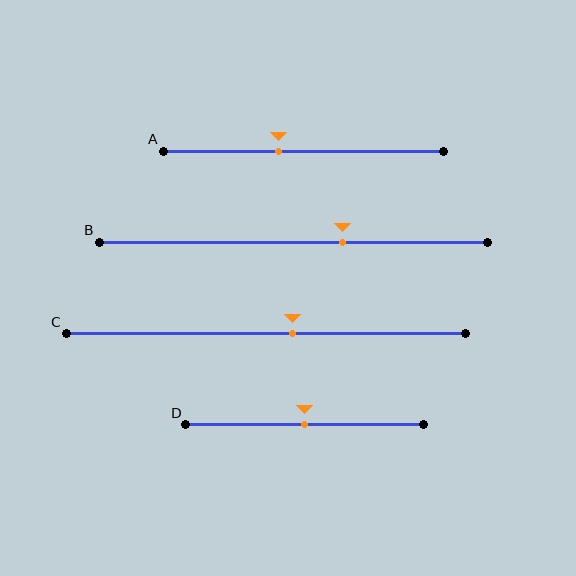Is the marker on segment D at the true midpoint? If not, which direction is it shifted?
Yes, the marker on segment D is at the true midpoint.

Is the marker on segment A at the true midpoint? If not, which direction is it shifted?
No, the marker on segment A is shifted to the left by about 9% of the segment length.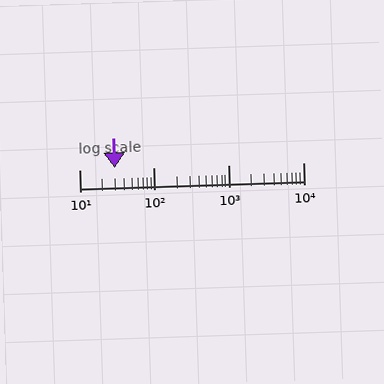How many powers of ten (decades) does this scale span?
The scale spans 3 decades, from 10 to 10000.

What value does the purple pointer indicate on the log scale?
The pointer indicates approximately 30.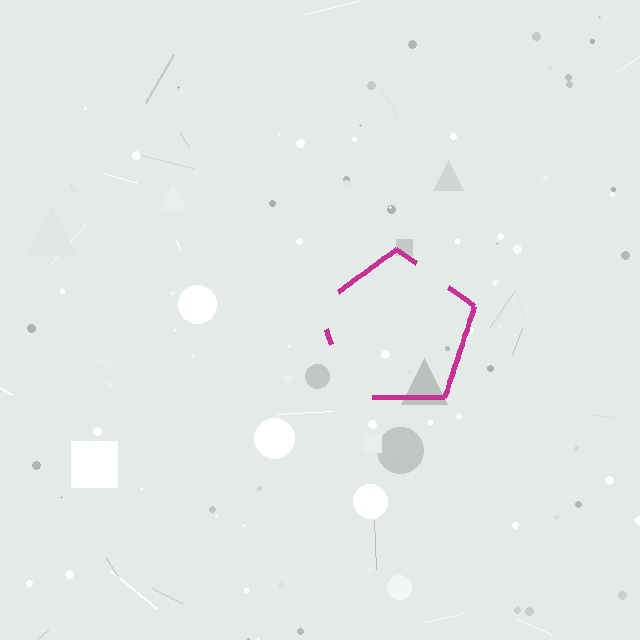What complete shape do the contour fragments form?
The contour fragments form a pentagon.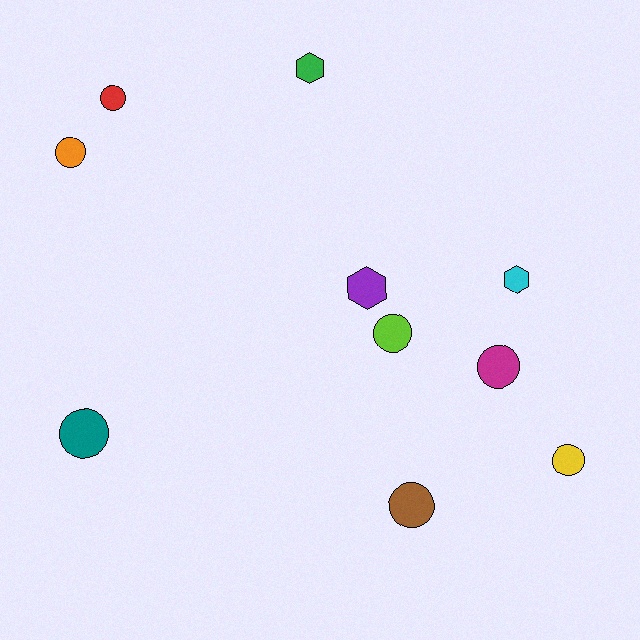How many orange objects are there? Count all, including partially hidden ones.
There is 1 orange object.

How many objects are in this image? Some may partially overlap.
There are 10 objects.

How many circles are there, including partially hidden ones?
There are 7 circles.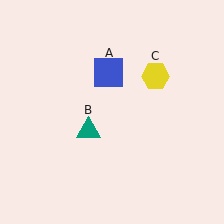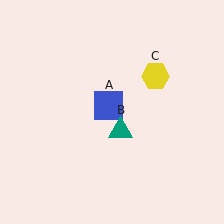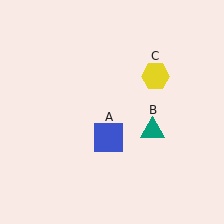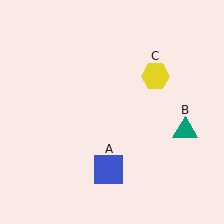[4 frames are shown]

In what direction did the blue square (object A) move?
The blue square (object A) moved down.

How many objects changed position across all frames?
2 objects changed position: blue square (object A), teal triangle (object B).